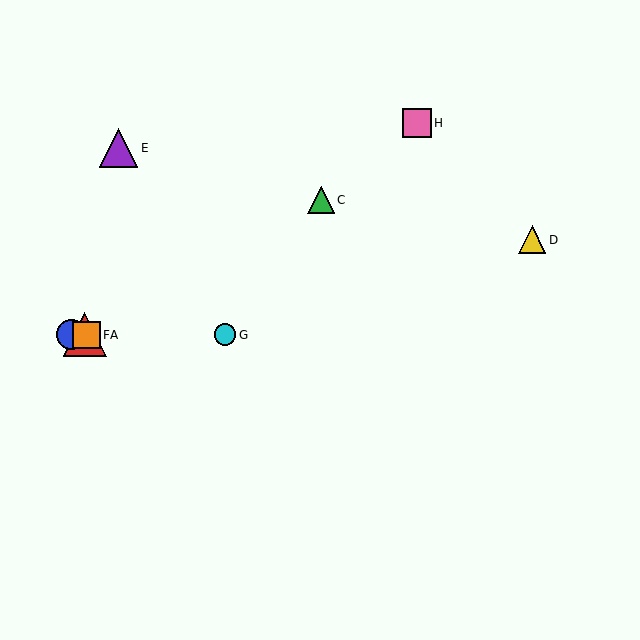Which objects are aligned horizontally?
Objects A, B, F, G are aligned horizontally.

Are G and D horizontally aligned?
No, G is at y≈335 and D is at y≈240.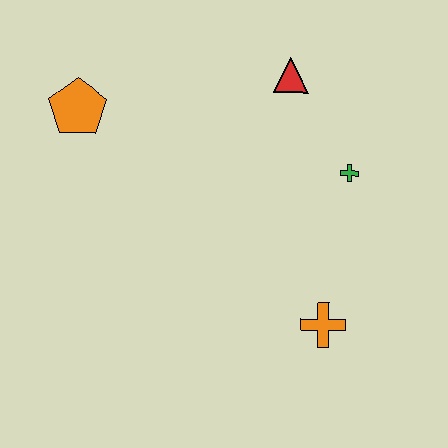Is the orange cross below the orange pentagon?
Yes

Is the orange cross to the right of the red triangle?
Yes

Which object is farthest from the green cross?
The orange pentagon is farthest from the green cross.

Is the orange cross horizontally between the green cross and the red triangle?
Yes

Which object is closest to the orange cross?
The green cross is closest to the orange cross.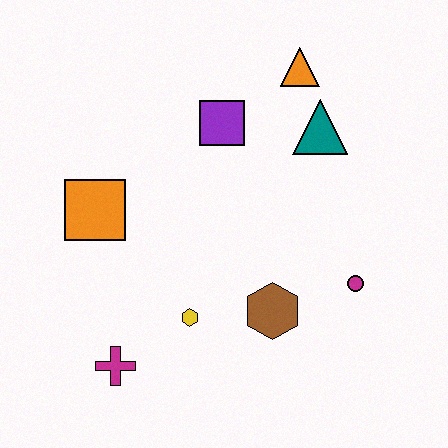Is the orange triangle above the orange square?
Yes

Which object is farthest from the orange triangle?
The magenta cross is farthest from the orange triangle.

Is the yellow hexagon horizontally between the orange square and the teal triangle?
Yes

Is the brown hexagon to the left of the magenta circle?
Yes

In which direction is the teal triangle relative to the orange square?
The teal triangle is to the right of the orange square.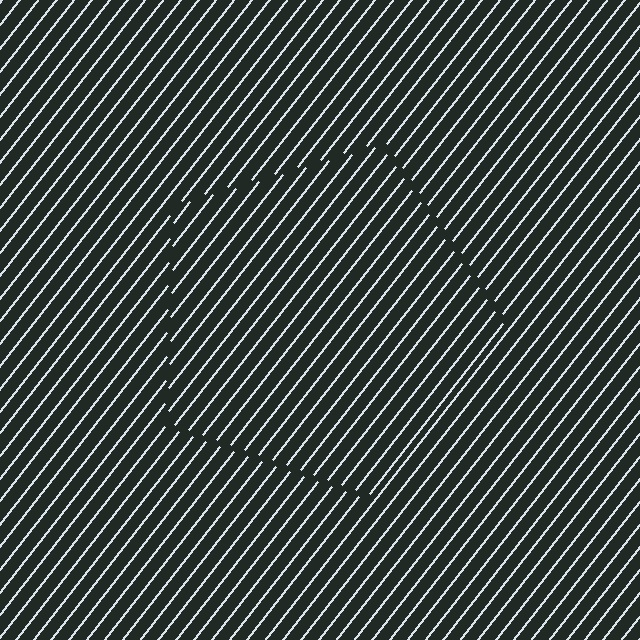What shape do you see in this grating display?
An illusory pentagon. The interior of the shape contains the same grating, shifted by half a period — the contour is defined by the phase discontinuity where line-ends from the inner and outer gratings abut.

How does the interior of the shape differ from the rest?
The interior of the shape contains the same grating, shifted by half a period — the contour is defined by the phase discontinuity where line-ends from the inner and outer gratings abut.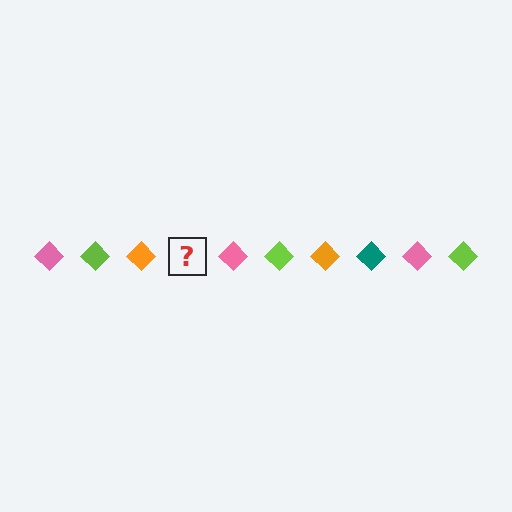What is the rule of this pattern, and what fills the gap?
The rule is that the pattern cycles through pink, lime, orange, teal diamonds. The gap should be filled with a teal diamond.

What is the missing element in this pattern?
The missing element is a teal diamond.